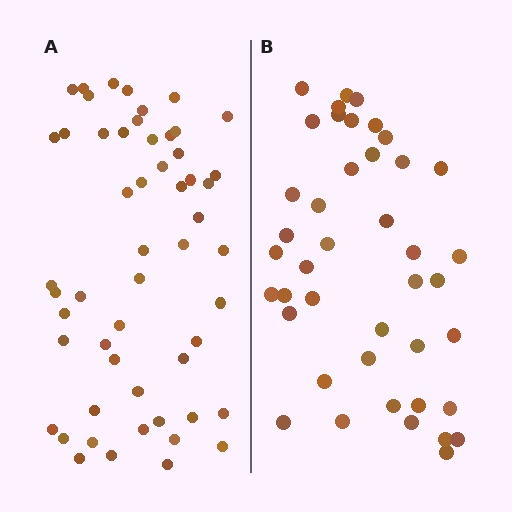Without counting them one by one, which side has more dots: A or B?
Region A (the left region) has more dots.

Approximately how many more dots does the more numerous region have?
Region A has roughly 12 or so more dots than region B.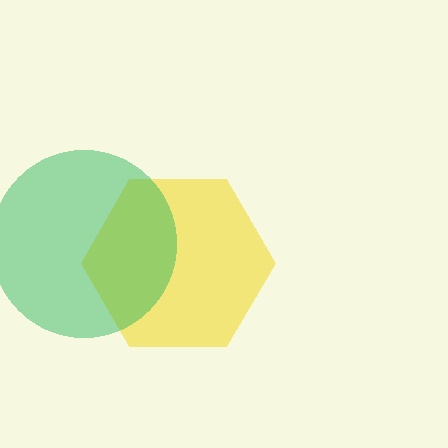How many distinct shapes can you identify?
There are 2 distinct shapes: a yellow hexagon, a green circle.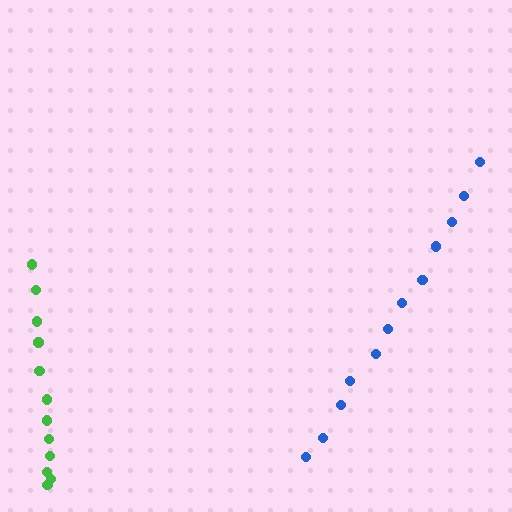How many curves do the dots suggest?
There are 2 distinct paths.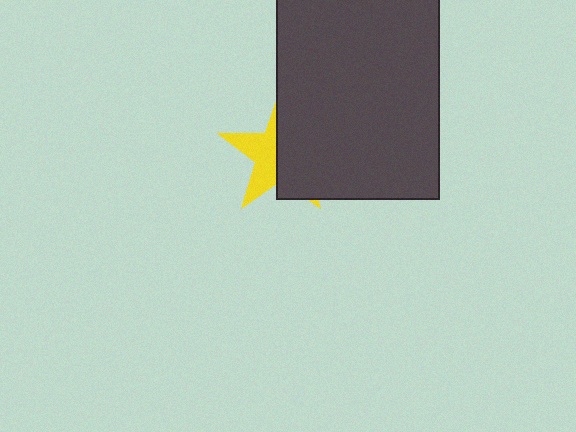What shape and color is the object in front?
The object in front is a dark gray rectangle.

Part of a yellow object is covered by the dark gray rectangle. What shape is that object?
It is a star.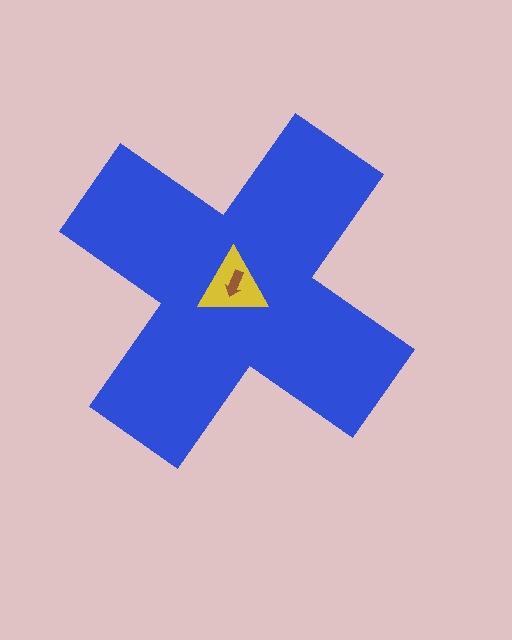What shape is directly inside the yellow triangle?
The brown arrow.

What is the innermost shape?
The brown arrow.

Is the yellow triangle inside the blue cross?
Yes.